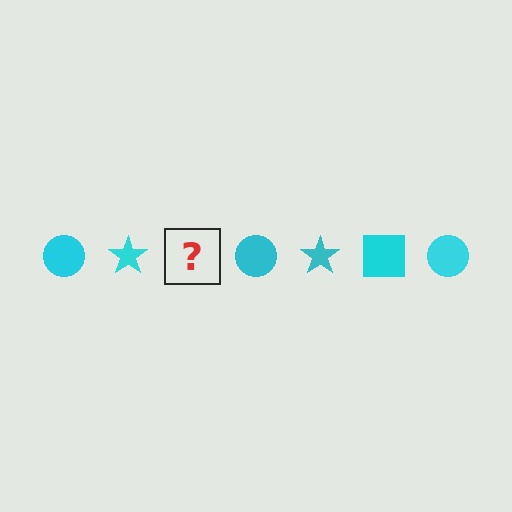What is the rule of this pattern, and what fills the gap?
The rule is that the pattern cycles through circle, star, square shapes in cyan. The gap should be filled with a cyan square.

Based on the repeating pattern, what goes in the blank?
The blank should be a cyan square.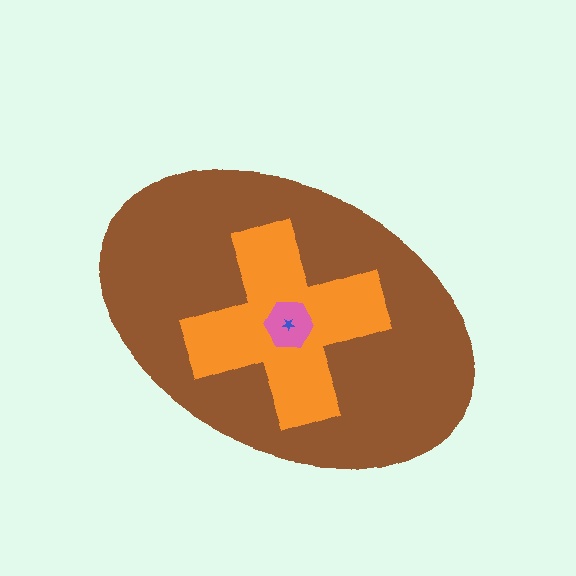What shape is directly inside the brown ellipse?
The orange cross.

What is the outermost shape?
The brown ellipse.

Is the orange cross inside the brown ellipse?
Yes.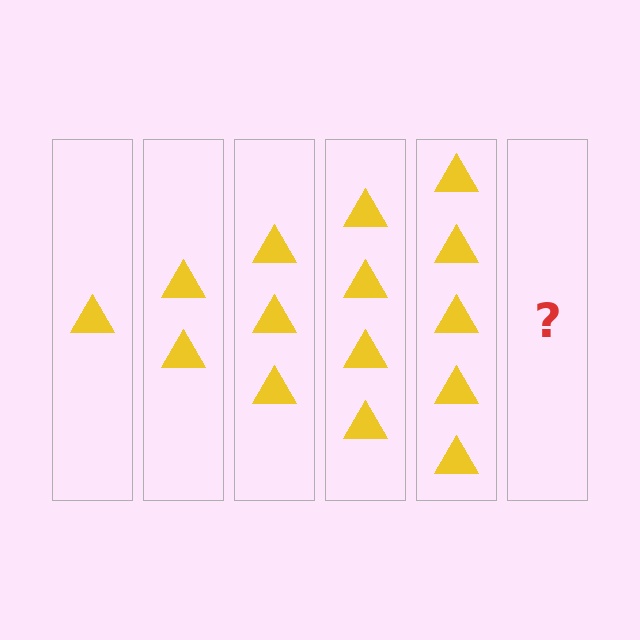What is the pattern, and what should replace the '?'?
The pattern is that each step adds one more triangle. The '?' should be 6 triangles.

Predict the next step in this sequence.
The next step is 6 triangles.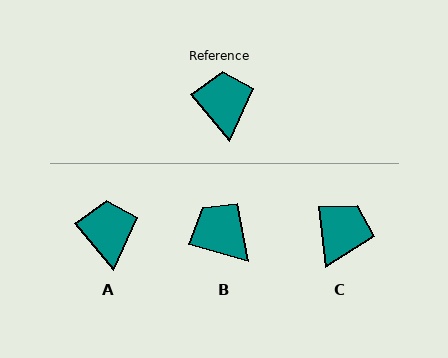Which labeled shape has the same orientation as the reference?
A.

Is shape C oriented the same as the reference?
No, it is off by about 33 degrees.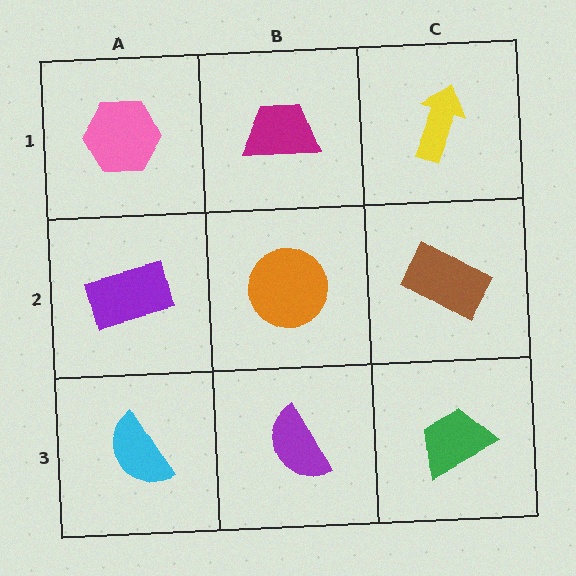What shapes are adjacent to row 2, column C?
A yellow arrow (row 1, column C), a green trapezoid (row 3, column C), an orange circle (row 2, column B).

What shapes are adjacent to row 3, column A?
A purple rectangle (row 2, column A), a purple semicircle (row 3, column B).